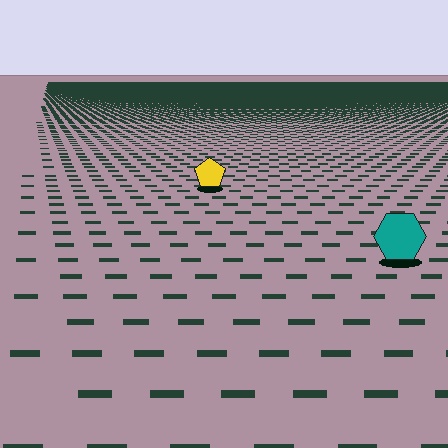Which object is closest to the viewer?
The teal hexagon is closest. The texture marks near it are larger and more spread out.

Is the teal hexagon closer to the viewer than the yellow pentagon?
Yes. The teal hexagon is closer — you can tell from the texture gradient: the ground texture is coarser near it.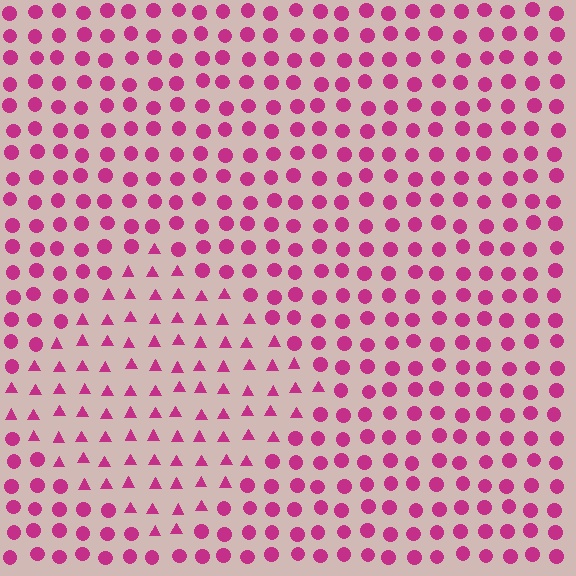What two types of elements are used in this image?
The image uses triangles inside the diamond region and circles outside it.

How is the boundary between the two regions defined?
The boundary is defined by a change in element shape: triangles inside vs. circles outside. All elements share the same color and spacing.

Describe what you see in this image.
The image is filled with small magenta elements arranged in a uniform grid. A diamond-shaped region contains triangles, while the surrounding area contains circles. The boundary is defined purely by the change in element shape.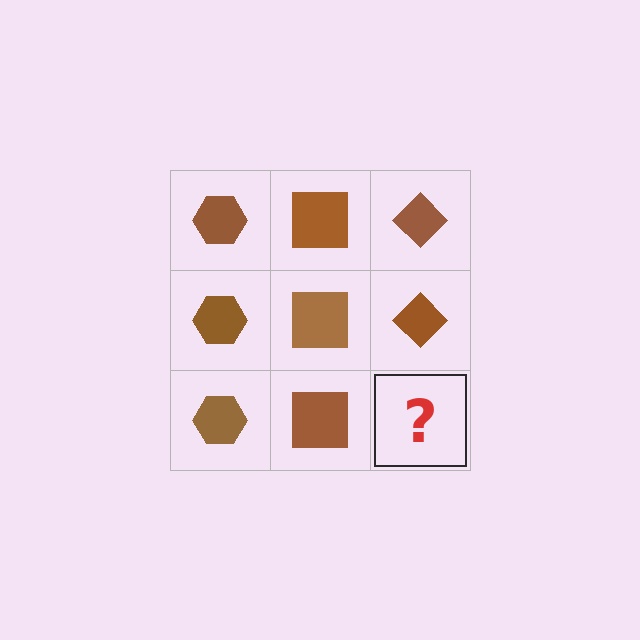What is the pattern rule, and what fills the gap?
The rule is that each column has a consistent shape. The gap should be filled with a brown diamond.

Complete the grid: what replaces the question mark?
The question mark should be replaced with a brown diamond.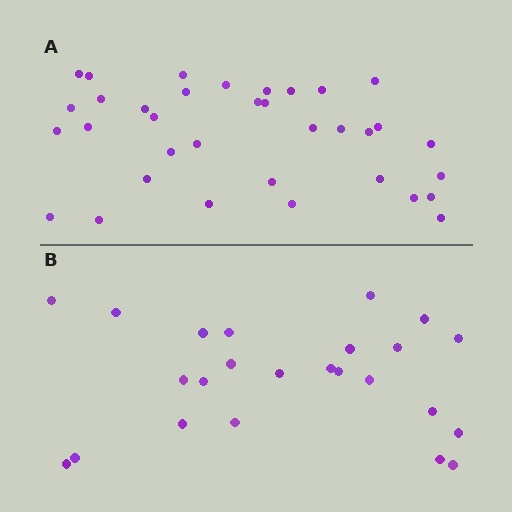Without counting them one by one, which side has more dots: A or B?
Region A (the top region) has more dots.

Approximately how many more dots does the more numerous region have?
Region A has roughly 12 or so more dots than region B.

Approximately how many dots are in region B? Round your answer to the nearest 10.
About 20 dots. (The exact count is 24, which rounds to 20.)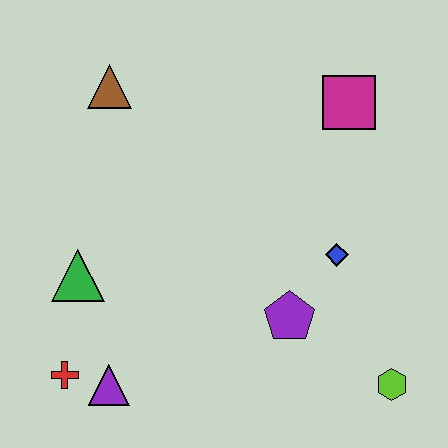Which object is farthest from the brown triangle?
The lime hexagon is farthest from the brown triangle.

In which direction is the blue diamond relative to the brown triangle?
The blue diamond is to the right of the brown triangle.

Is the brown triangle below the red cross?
No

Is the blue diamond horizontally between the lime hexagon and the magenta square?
No